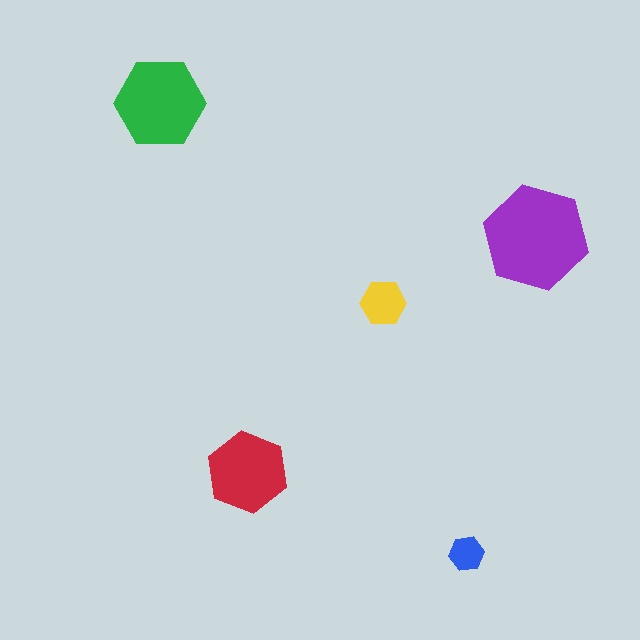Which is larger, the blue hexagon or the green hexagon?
The green one.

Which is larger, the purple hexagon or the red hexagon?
The purple one.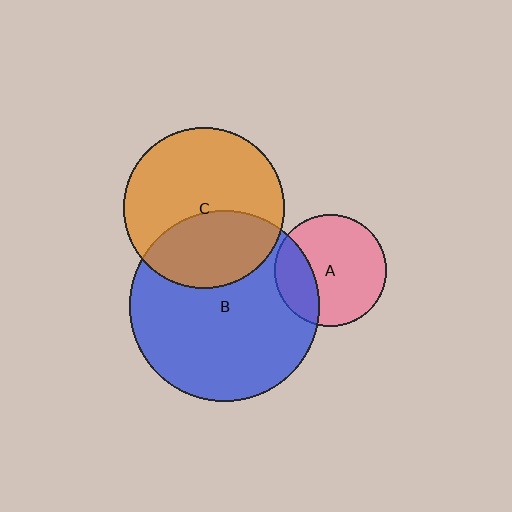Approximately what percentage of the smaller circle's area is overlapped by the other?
Approximately 35%.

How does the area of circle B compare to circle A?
Approximately 2.9 times.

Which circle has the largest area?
Circle B (blue).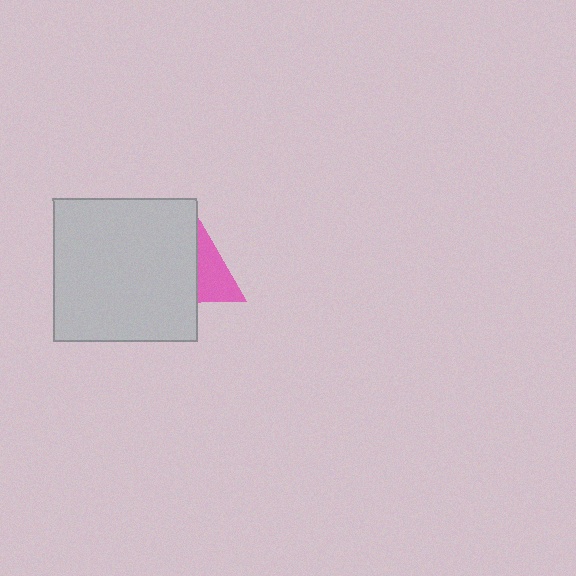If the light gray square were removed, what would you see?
You would see the complete pink triangle.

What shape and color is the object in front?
The object in front is a light gray square.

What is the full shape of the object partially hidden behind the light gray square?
The partially hidden object is a pink triangle.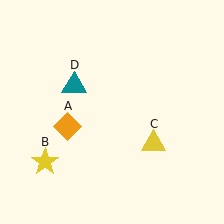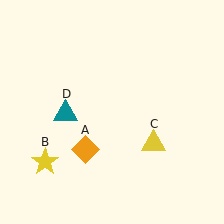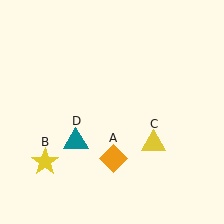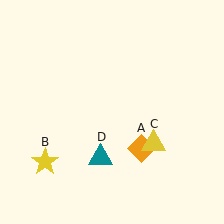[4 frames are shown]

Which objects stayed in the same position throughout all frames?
Yellow star (object B) and yellow triangle (object C) remained stationary.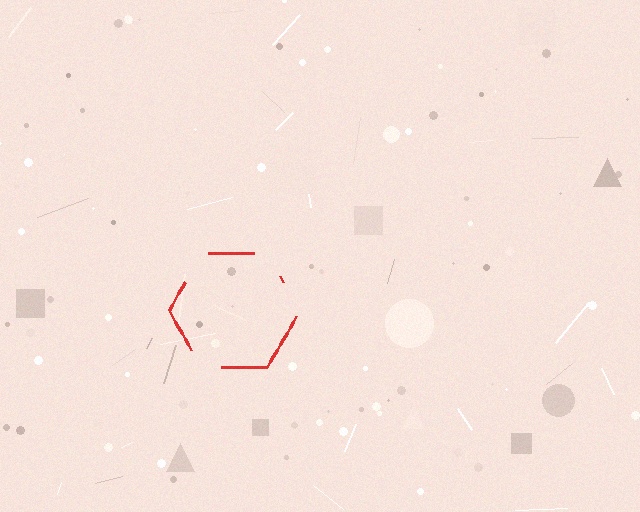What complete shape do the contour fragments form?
The contour fragments form a hexagon.